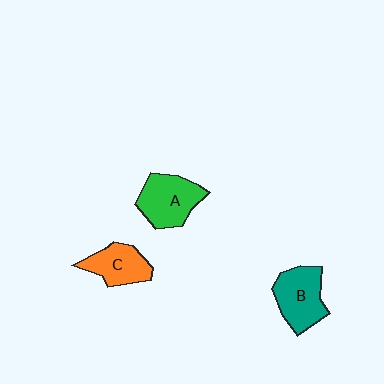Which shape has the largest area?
Shape A (green).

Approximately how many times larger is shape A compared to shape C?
Approximately 1.3 times.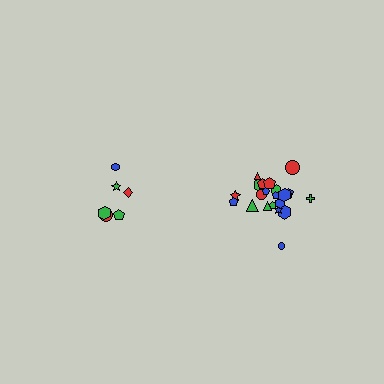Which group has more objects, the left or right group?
The right group.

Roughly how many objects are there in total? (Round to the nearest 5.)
Roughly 30 objects in total.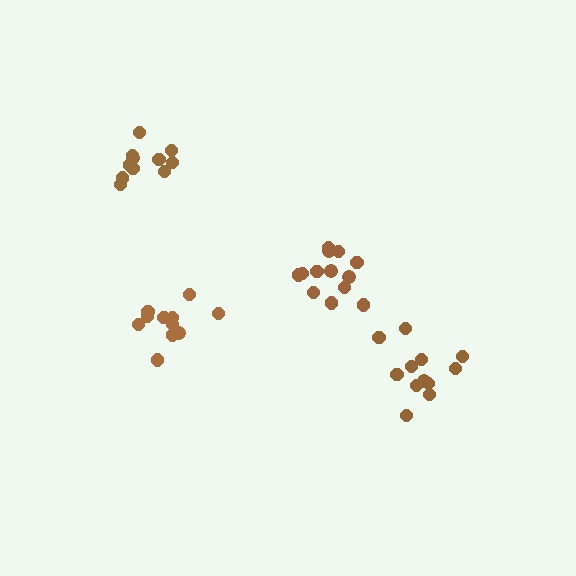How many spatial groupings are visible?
There are 4 spatial groupings.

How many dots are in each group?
Group 1: 13 dots, Group 2: 11 dots, Group 3: 11 dots, Group 4: 12 dots (47 total).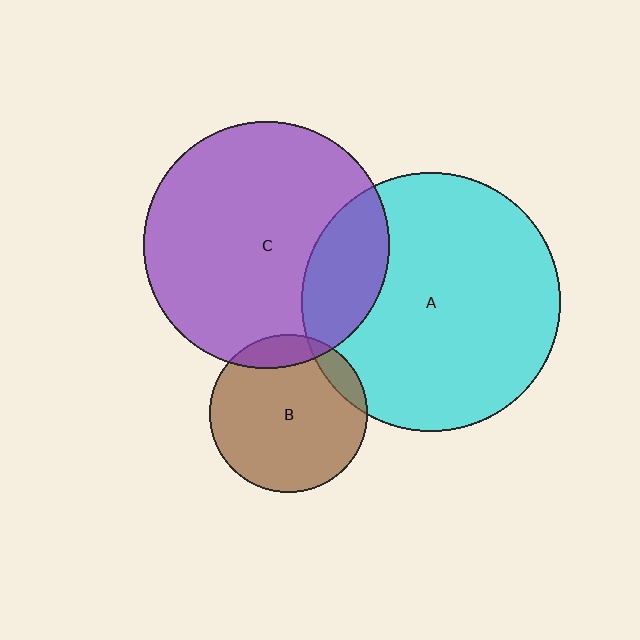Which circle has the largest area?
Circle A (cyan).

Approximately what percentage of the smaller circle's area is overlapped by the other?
Approximately 20%.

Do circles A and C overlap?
Yes.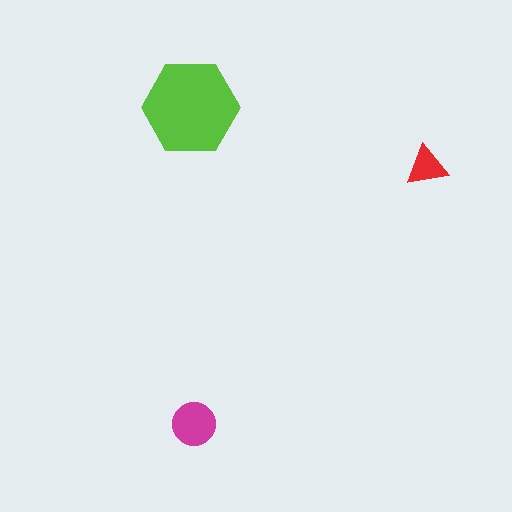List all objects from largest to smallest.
The lime hexagon, the magenta circle, the red triangle.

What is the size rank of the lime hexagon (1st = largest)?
1st.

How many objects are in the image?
There are 3 objects in the image.